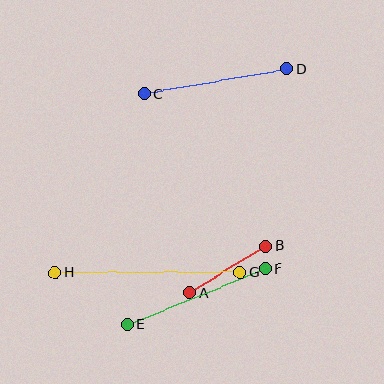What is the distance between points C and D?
The distance is approximately 144 pixels.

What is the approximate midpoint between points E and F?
The midpoint is at approximately (197, 296) pixels.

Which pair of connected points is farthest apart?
Points G and H are farthest apart.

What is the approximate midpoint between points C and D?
The midpoint is at approximately (215, 81) pixels.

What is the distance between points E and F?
The distance is approximately 149 pixels.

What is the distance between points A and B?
The distance is approximately 89 pixels.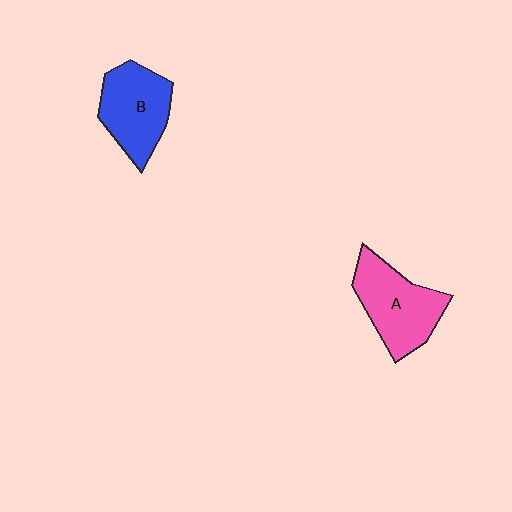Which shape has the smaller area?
Shape B (blue).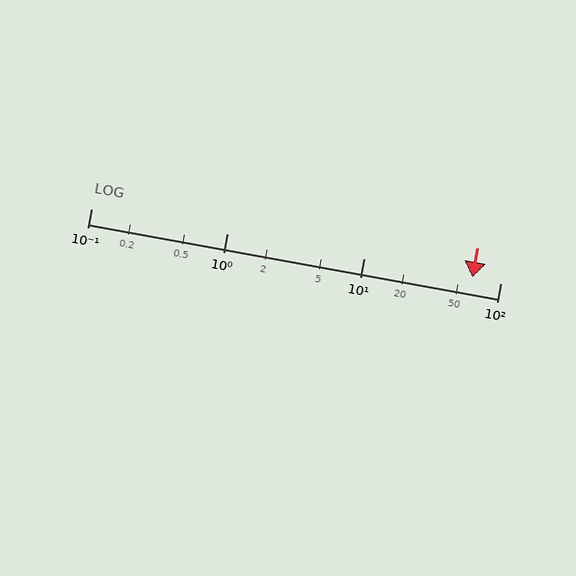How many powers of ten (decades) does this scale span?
The scale spans 3 decades, from 0.1 to 100.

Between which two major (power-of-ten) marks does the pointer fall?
The pointer is between 10 and 100.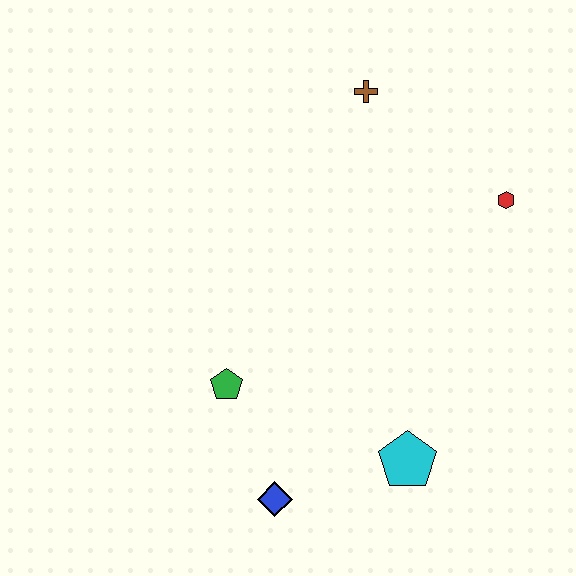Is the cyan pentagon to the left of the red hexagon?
Yes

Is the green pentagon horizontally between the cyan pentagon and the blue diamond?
No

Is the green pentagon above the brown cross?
No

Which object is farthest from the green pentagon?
The red hexagon is farthest from the green pentagon.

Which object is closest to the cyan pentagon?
The blue diamond is closest to the cyan pentagon.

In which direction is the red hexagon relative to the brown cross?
The red hexagon is to the right of the brown cross.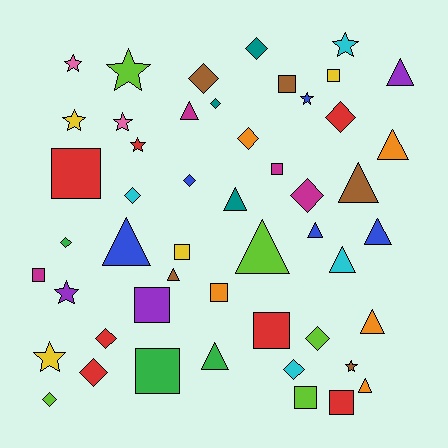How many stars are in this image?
There are 10 stars.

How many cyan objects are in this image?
There are 4 cyan objects.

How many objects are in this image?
There are 50 objects.